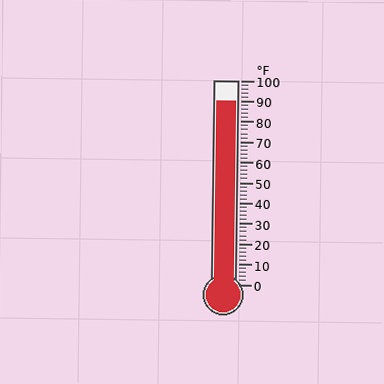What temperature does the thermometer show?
The thermometer shows approximately 90°F.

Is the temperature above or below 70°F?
The temperature is above 70°F.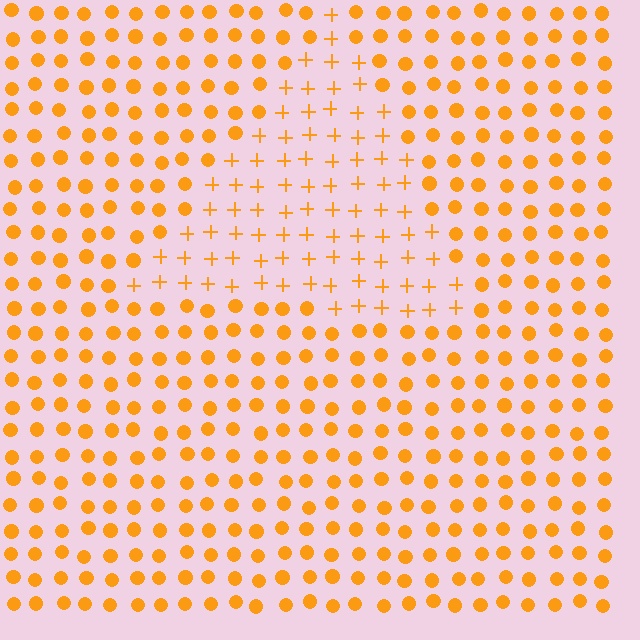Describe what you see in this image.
The image is filled with small orange elements arranged in a uniform grid. A triangle-shaped region contains plus signs, while the surrounding area contains circles. The boundary is defined purely by the change in element shape.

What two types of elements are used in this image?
The image uses plus signs inside the triangle region and circles outside it.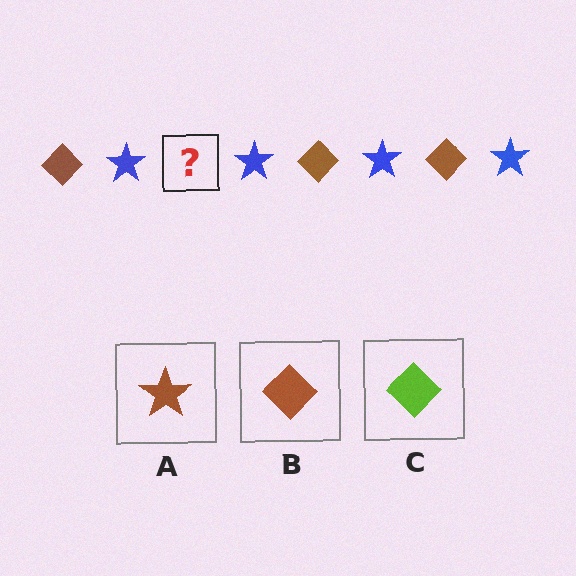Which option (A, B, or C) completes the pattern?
B.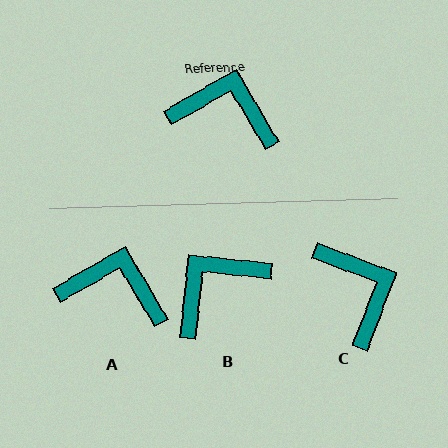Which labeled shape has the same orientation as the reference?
A.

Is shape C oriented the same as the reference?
No, it is off by about 51 degrees.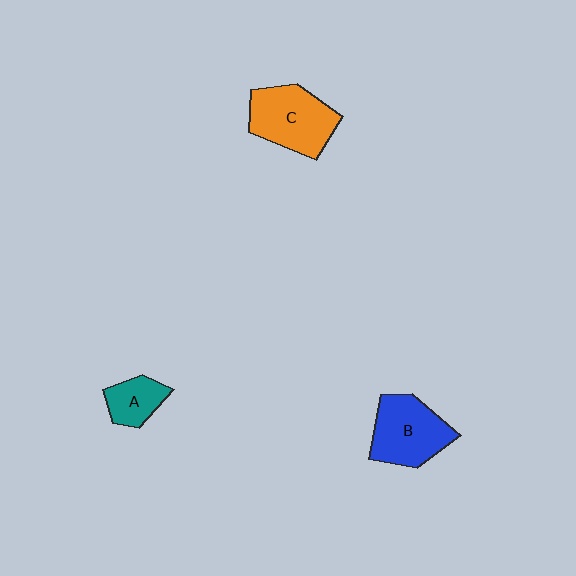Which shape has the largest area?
Shape C (orange).